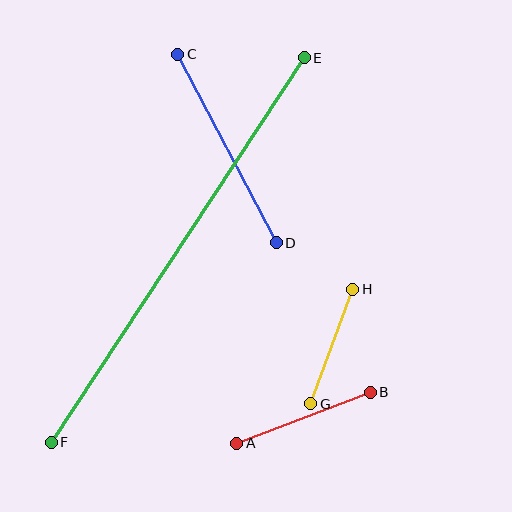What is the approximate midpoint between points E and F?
The midpoint is at approximately (178, 250) pixels.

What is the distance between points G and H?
The distance is approximately 122 pixels.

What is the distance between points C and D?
The distance is approximately 213 pixels.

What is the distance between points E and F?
The distance is approximately 460 pixels.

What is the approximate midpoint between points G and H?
The midpoint is at approximately (332, 346) pixels.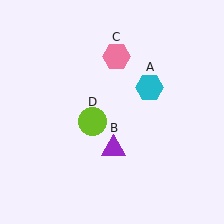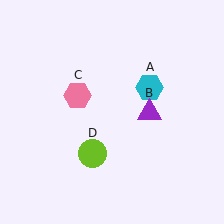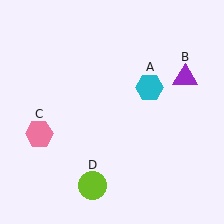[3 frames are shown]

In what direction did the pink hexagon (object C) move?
The pink hexagon (object C) moved down and to the left.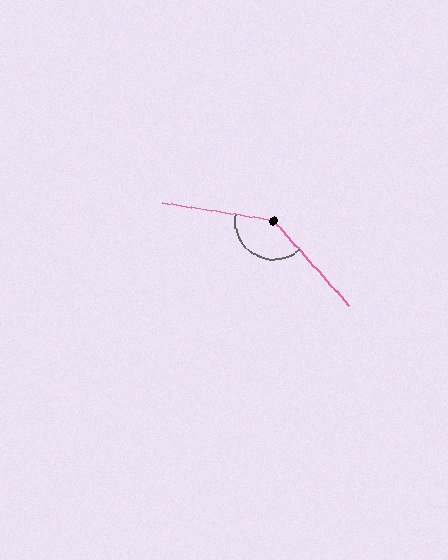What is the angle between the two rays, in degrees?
Approximately 141 degrees.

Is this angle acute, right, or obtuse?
It is obtuse.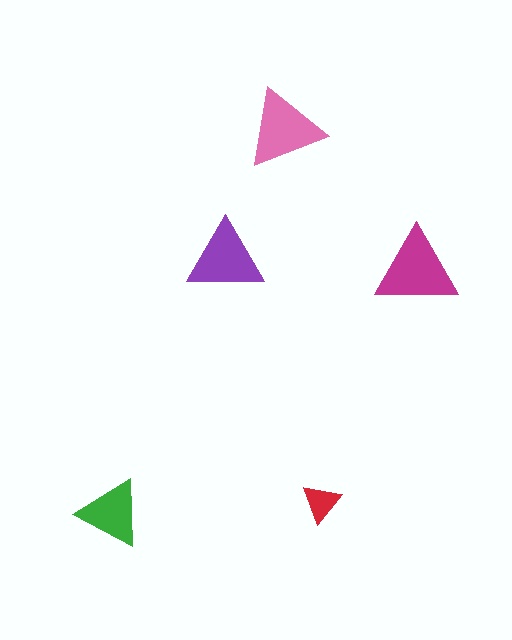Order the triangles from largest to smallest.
the magenta one, the pink one, the purple one, the green one, the red one.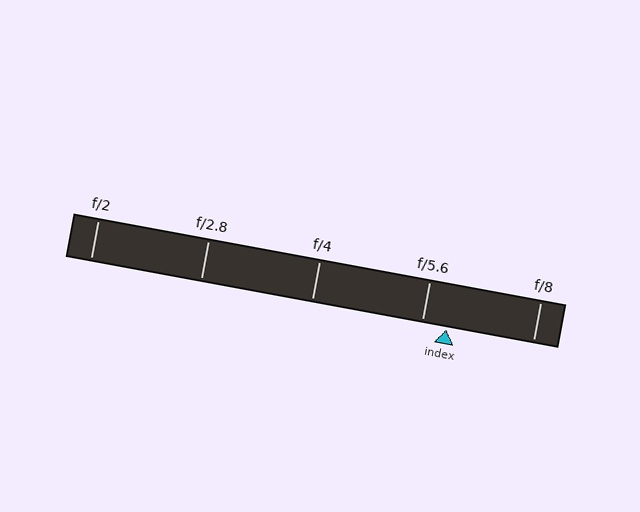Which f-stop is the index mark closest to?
The index mark is closest to f/5.6.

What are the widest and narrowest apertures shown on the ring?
The widest aperture shown is f/2 and the narrowest is f/8.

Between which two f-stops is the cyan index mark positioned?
The index mark is between f/5.6 and f/8.